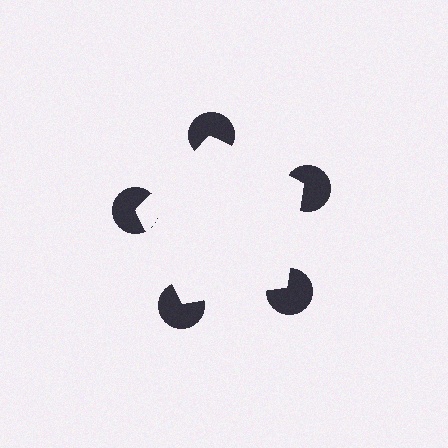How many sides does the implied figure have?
5 sides.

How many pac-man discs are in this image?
There are 5 — one at each vertex of the illusory pentagon.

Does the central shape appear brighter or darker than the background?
It typically appears slightly brighter than the background, even though no actual brightness change is drawn.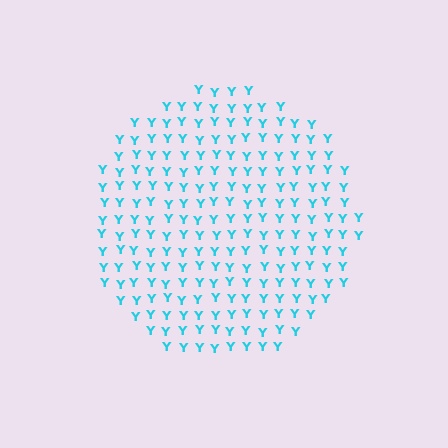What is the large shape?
The large shape is a circle.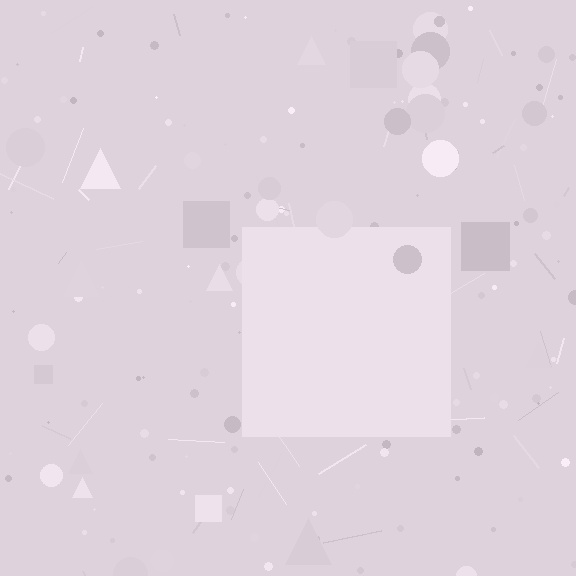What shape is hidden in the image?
A square is hidden in the image.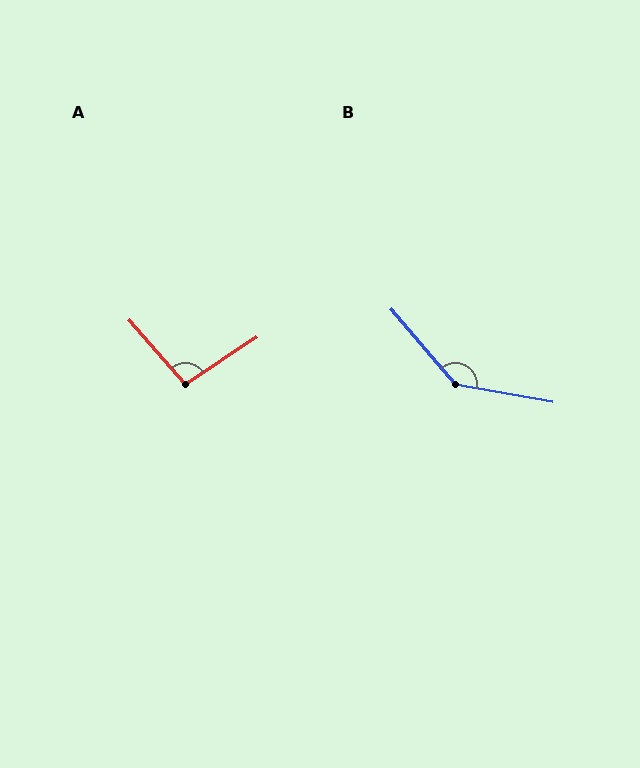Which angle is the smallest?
A, at approximately 97 degrees.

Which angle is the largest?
B, at approximately 141 degrees.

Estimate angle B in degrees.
Approximately 141 degrees.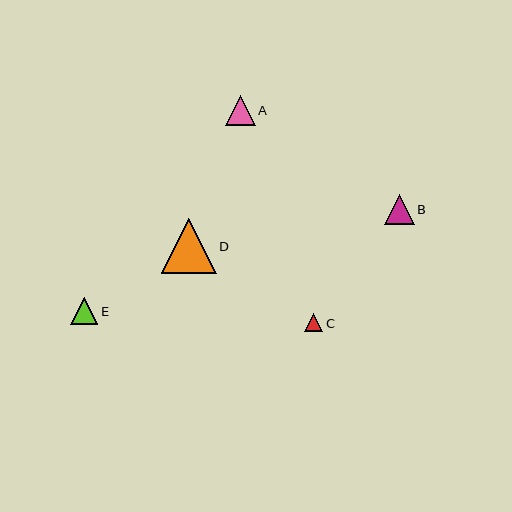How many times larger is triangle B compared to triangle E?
Triangle B is approximately 1.1 times the size of triangle E.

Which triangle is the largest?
Triangle D is the largest with a size of approximately 55 pixels.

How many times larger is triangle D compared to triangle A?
Triangle D is approximately 1.9 times the size of triangle A.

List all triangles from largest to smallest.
From largest to smallest: D, B, A, E, C.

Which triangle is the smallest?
Triangle C is the smallest with a size of approximately 18 pixels.